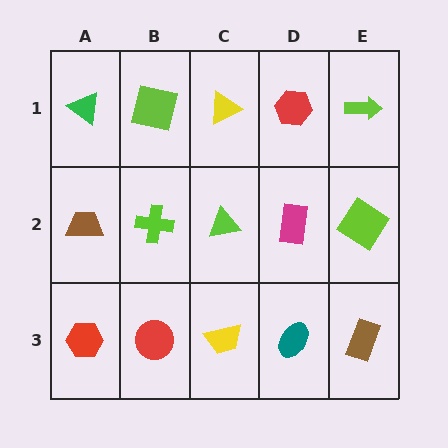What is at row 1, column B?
A lime square.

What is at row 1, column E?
A lime arrow.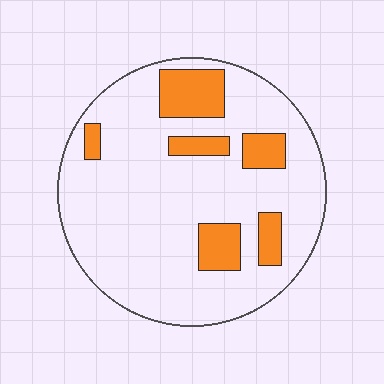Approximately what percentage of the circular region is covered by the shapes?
Approximately 20%.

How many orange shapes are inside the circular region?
6.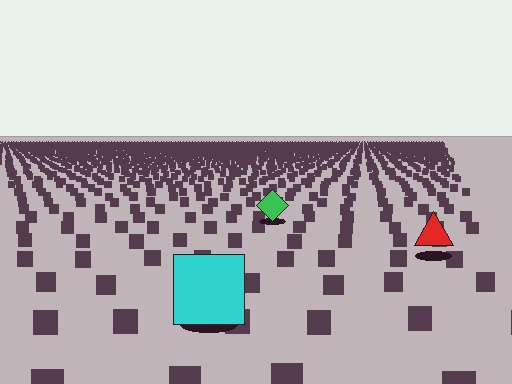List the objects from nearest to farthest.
From nearest to farthest: the cyan square, the red triangle, the green diamond.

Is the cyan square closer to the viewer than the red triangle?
Yes. The cyan square is closer — you can tell from the texture gradient: the ground texture is coarser near it.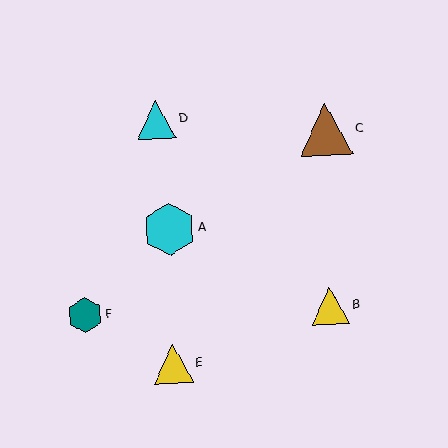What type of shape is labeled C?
Shape C is a brown triangle.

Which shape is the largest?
The brown triangle (labeled C) is the largest.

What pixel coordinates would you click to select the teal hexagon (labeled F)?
Click at (85, 315) to select the teal hexagon F.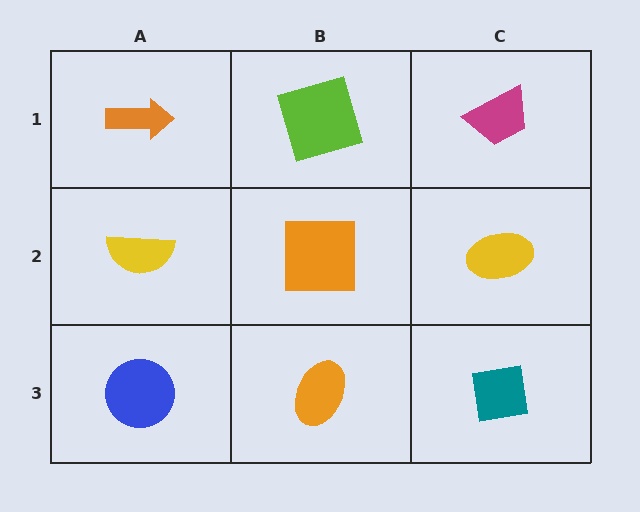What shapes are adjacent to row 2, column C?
A magenta trapezoid (row 1, column C), a teal square (row 3, column C), an orange square (row 2, column B).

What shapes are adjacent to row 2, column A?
An orange arrow (row 1, column A), a blue circle (row 3, column A), an orange square (row 2, column B).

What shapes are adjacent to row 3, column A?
A yellow semicircle (row 2, column A), an orange ellipse (row 3, column B).